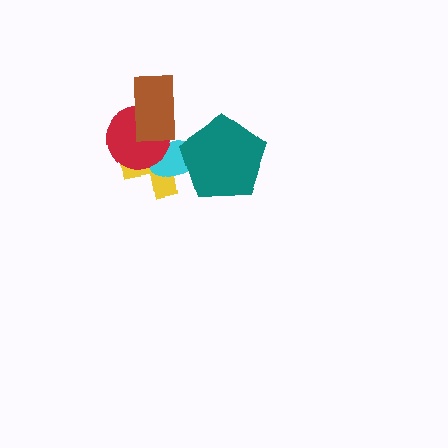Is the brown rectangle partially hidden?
No, no other shape covers it.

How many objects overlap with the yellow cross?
4 objects overlap with the yellow cross.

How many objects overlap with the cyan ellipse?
3 objects overlap with the cyan ellipse.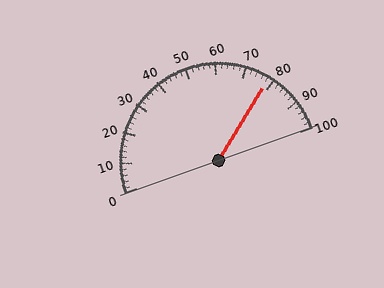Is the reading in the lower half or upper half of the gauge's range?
The reading is in the upper half of the range (0 to 100).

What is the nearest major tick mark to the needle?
The nearest major tick mark is 80.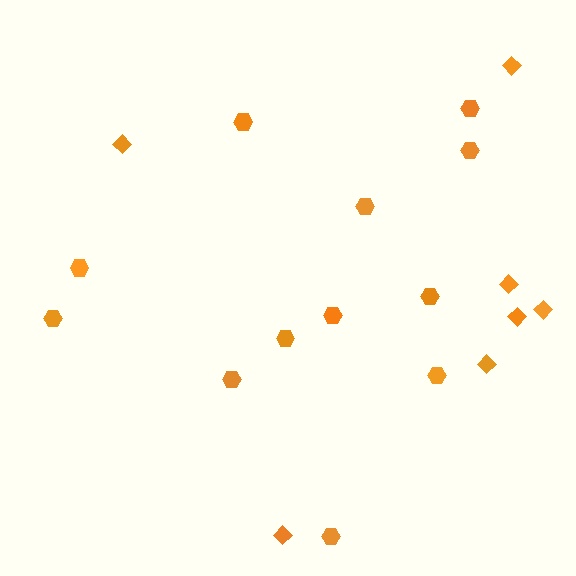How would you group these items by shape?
There are 2 groups: one group of hexagons (12) and one group of diamonds (7).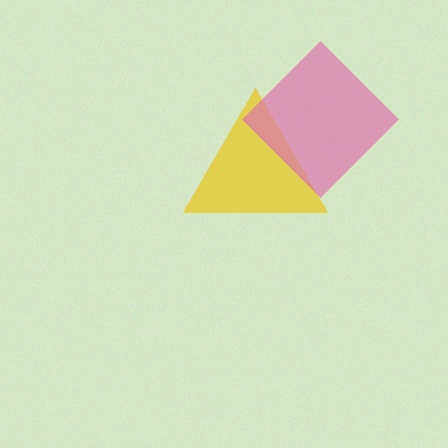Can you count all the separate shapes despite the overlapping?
Yes, there are 2 separate shapes.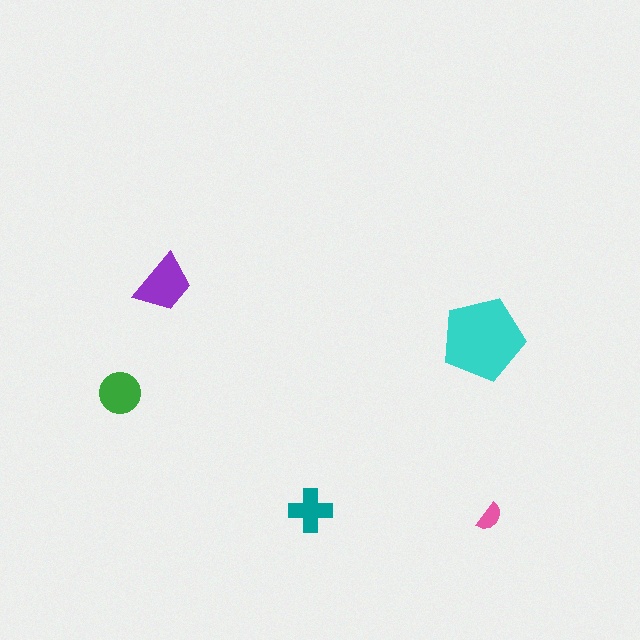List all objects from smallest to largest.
The pink semicircle, the teal cross, the green circle, the purple trapezoid, the cyan pentagon.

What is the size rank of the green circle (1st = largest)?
3rd.